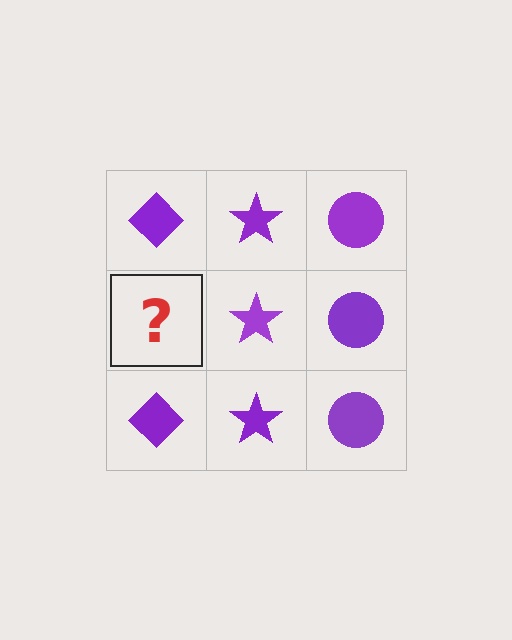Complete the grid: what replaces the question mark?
The question mark should be replaced with a purple diamond.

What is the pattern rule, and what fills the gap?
The rule is that each column has a consistent shape. The gap should be filled with a purple diamond.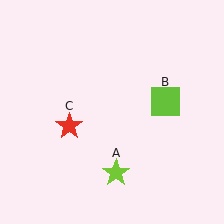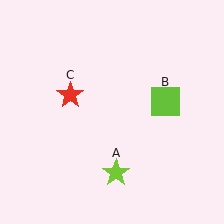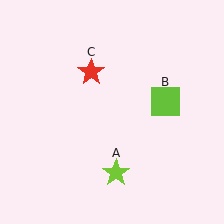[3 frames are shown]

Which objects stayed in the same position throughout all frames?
Lime star (object A) and lime square (object B) remained stationary.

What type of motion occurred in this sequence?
The red star (object C) rotated clockwise around the center of the scene.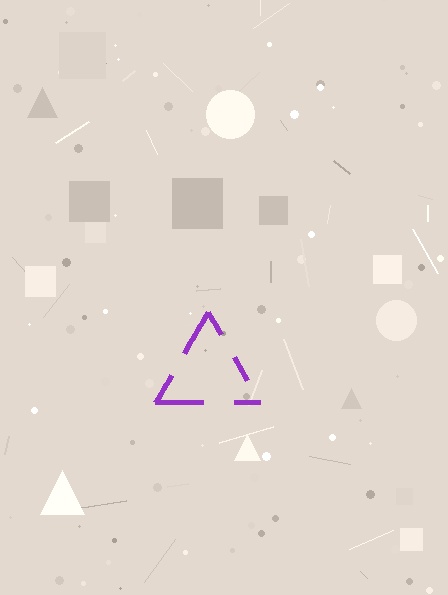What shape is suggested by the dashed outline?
The dashed outline suggests a triangle.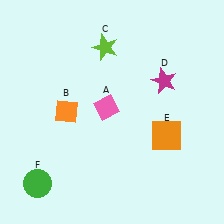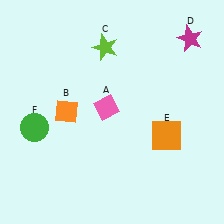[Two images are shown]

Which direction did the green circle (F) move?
The green circle (F) moved up.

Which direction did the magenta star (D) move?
The magenta star (D) moved up.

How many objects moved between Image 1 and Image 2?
2 objects moved between the two images.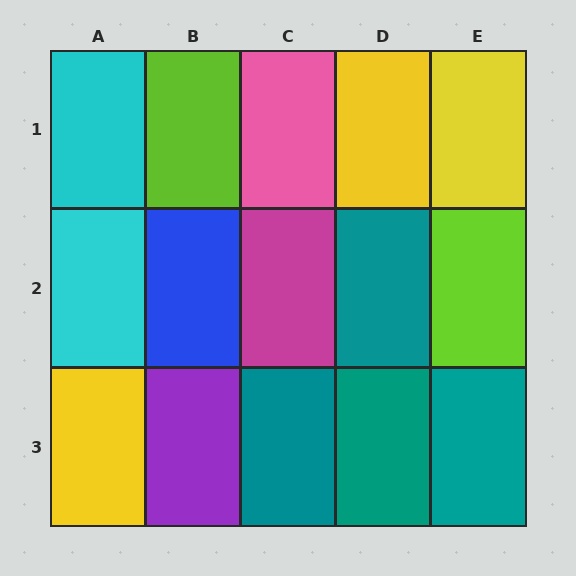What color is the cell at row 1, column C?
Pink.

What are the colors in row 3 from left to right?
Yellow, purple, teal, teal, teal.